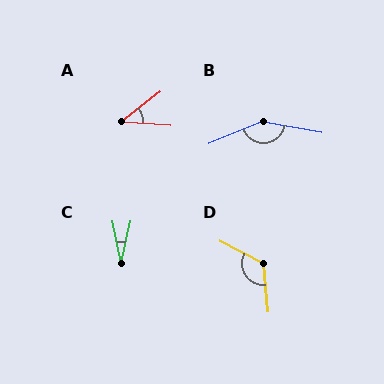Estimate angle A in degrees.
Approximately 42 degrees.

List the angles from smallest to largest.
C (24°), A (42°), D (123°), B (148°).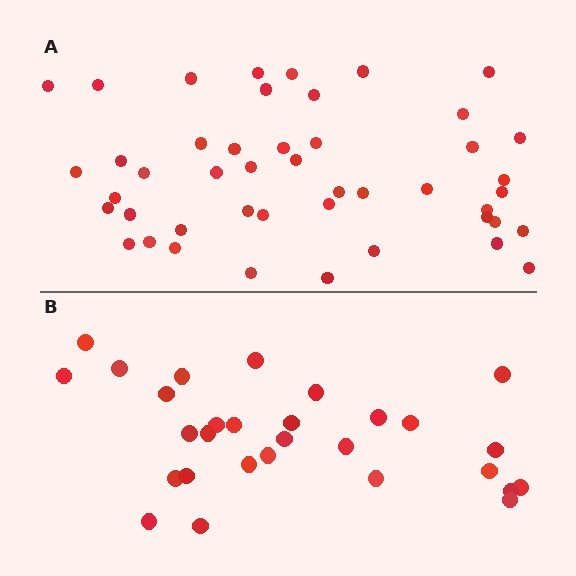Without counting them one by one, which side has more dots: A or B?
Region A (the top region) has more dots.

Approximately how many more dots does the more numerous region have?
Region A has approximately 15 more dots than region B.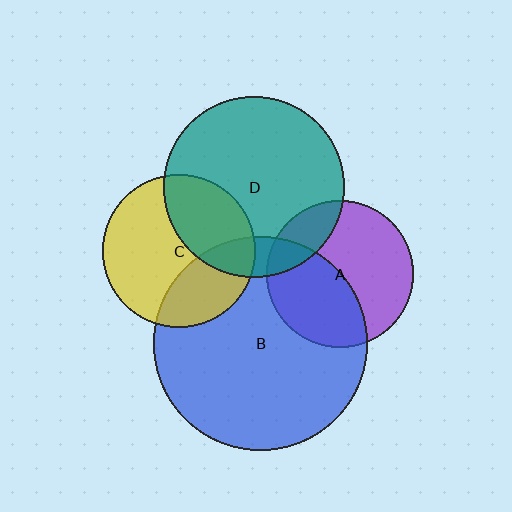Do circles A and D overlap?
Yes.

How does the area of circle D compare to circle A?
Approximately 1.5 times.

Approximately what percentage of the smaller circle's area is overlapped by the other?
Approximately 20%.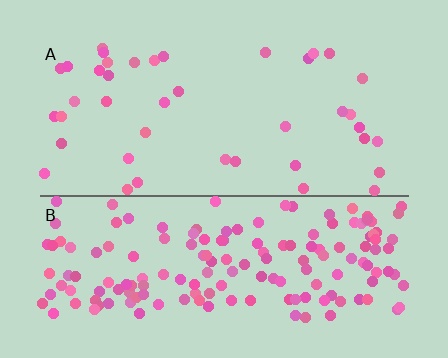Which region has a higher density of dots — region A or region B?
B (the bottom).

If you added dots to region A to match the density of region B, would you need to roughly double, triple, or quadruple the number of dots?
Approximately quadruple.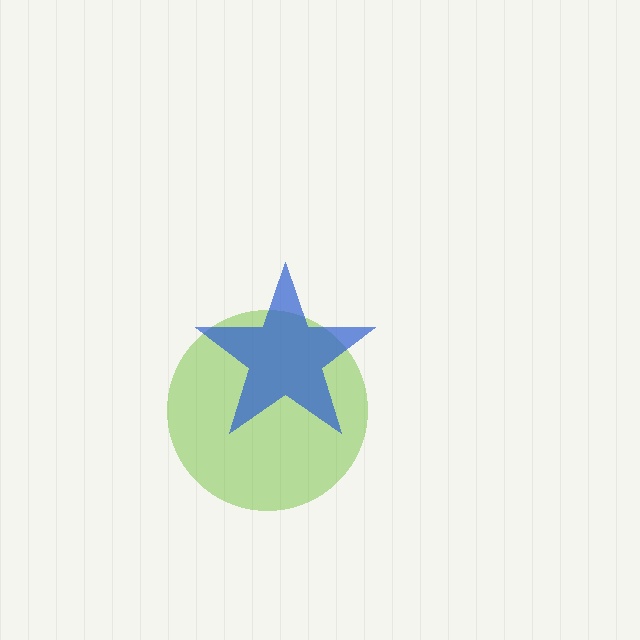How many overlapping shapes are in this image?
There are 2 overlapping shapes in the image.